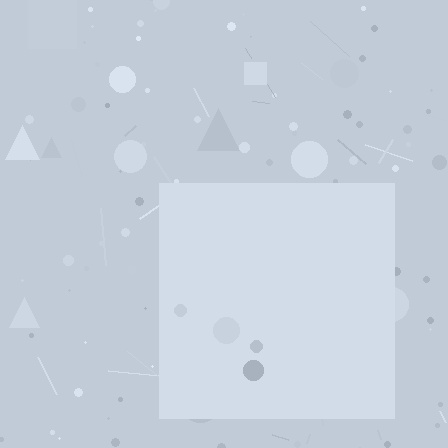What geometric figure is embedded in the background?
A square is embedded in the background.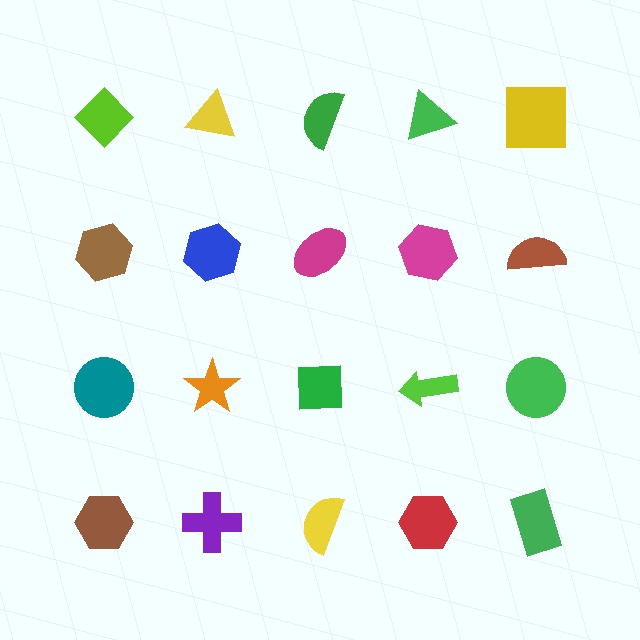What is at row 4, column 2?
A purple cross.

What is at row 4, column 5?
A green rectangle.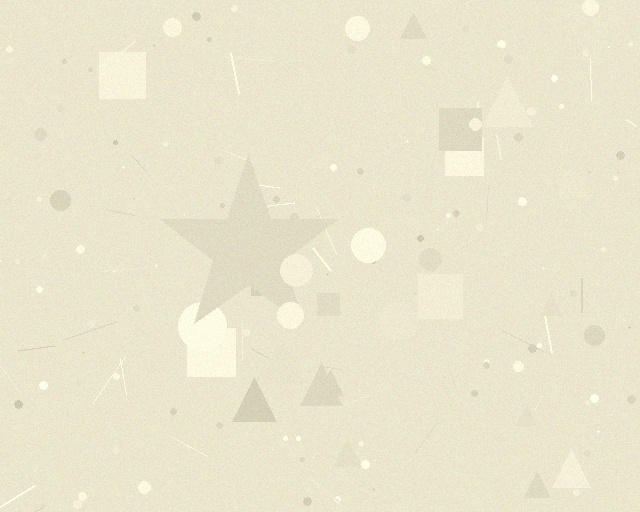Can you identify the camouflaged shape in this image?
The camouflaged shape is a star.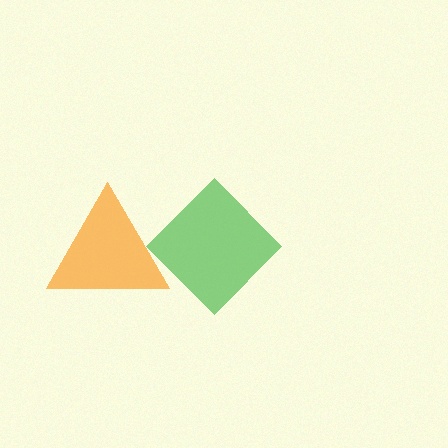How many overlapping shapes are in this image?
There are 2 overlapping shapes in the image.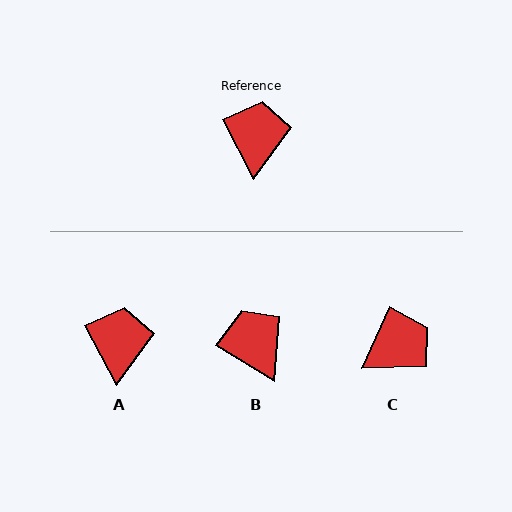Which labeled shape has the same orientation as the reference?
A.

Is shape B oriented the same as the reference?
No, it is off by about 32 degrees.